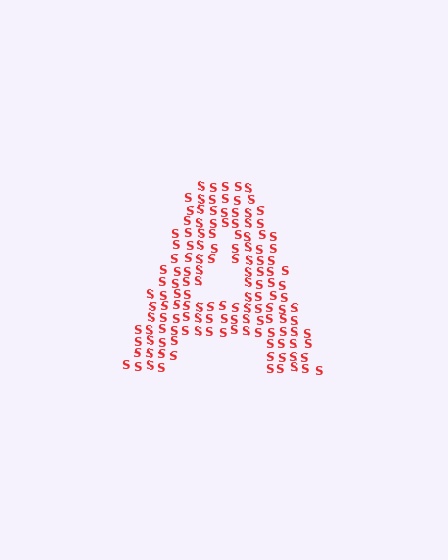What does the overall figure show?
The overall figure shows the letter A.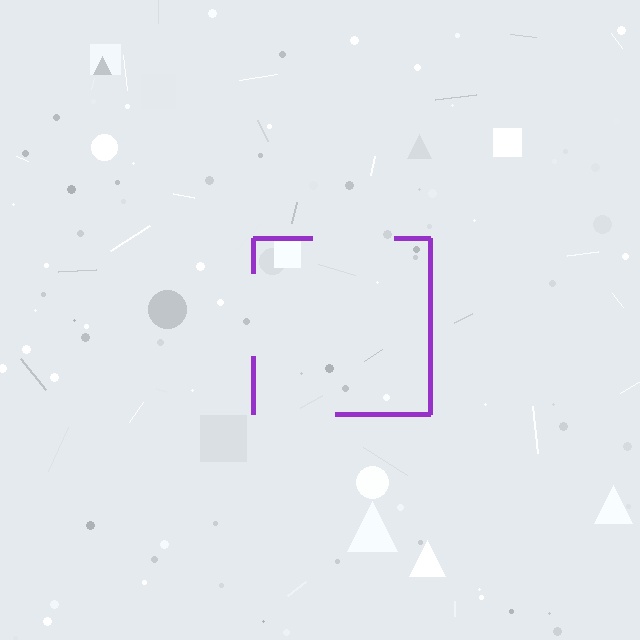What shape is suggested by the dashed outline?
The dashed outline suggests a square.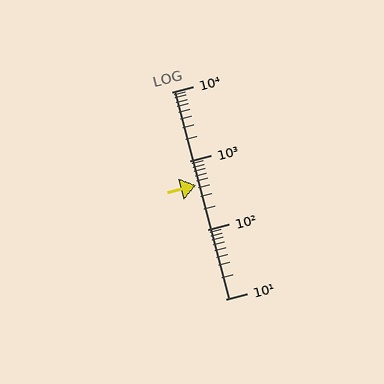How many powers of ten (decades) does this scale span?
The scale spans 3 decades, from 10 to 10000.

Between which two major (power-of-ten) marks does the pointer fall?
The pointer is between 100 and 1000.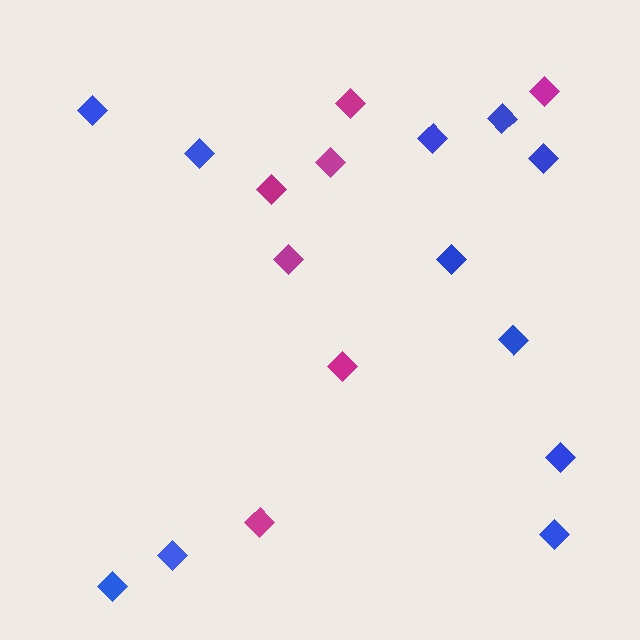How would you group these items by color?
There are 2 groups: one group of blue diamonds (11) and one group of magenta diamonds (7).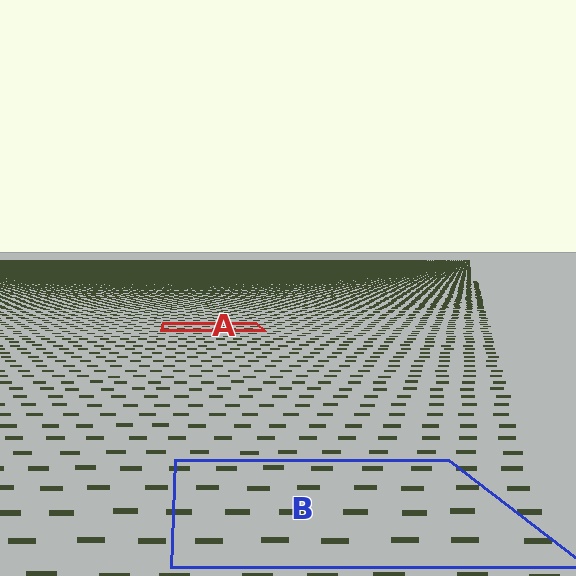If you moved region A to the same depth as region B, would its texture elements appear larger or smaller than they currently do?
They would appear larger. At a closer depth, the same texture elements are projected at a bigger on-screen size.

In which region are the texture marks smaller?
The texture marks are smaller in region A, because it is farther away.